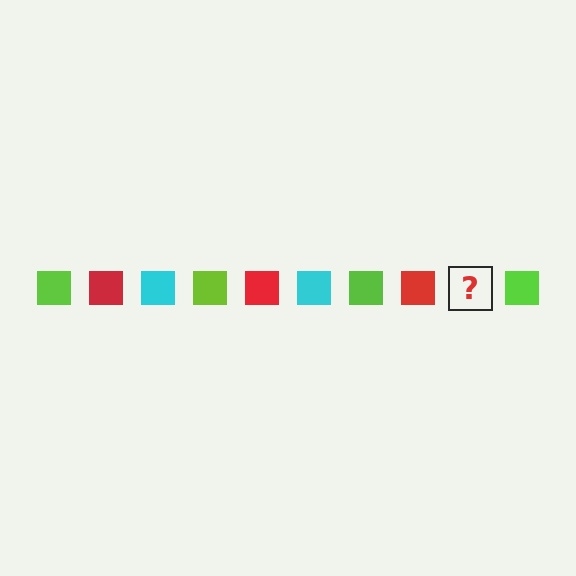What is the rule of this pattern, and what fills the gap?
The rule is that the pattern cycles through lime, red, cyan squares. The gap should be filled with a cyan square.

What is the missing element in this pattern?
The missing element is a cyan square.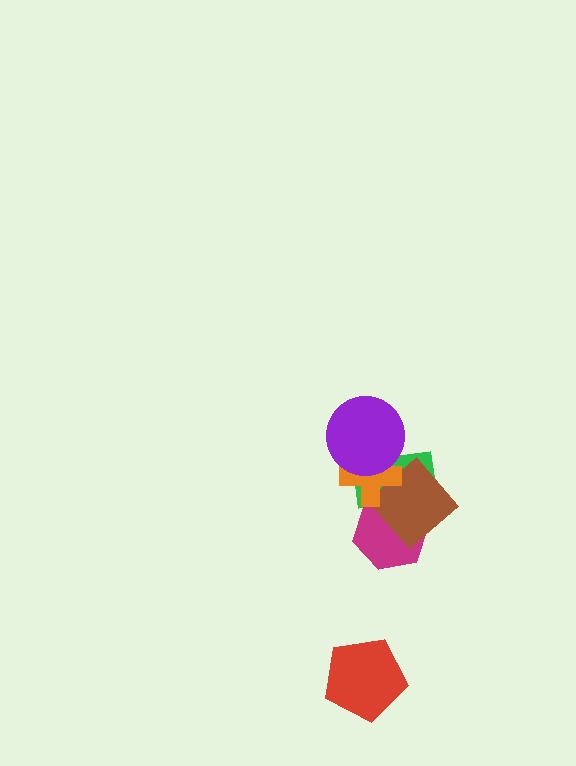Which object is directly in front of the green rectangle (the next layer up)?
The magenta hexagon is directly in front of the green rectangle.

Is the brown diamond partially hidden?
Yes, it is partially covered by another shape.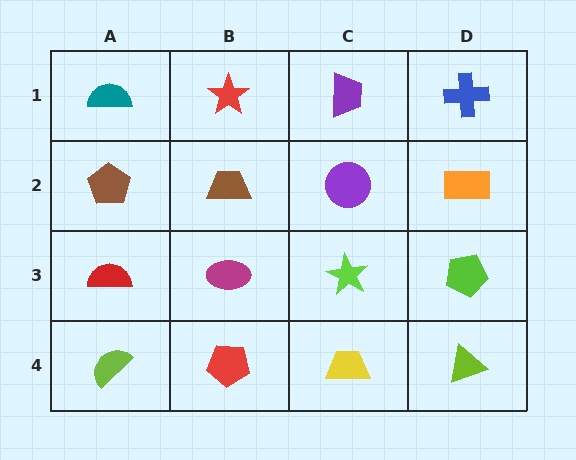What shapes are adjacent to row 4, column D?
A lime pentagon (row 3, column D), a yellow trapezoid (row 4, column C).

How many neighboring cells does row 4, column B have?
3.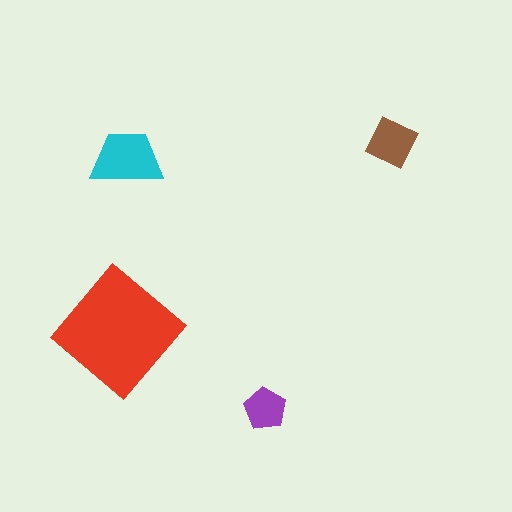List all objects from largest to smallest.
The red diamond, the cyan trapezoid, the brown diamond, the purple pentagon.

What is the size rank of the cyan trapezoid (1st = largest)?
2nd.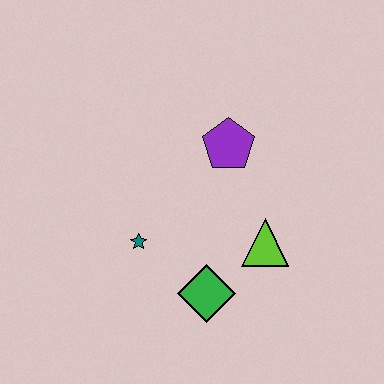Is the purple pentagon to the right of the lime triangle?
No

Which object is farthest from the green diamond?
The purple pentagon is farthest from the green diamond.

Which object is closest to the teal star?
The green diamond is closest to the teal star.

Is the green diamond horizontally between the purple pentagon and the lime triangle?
No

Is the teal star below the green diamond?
No